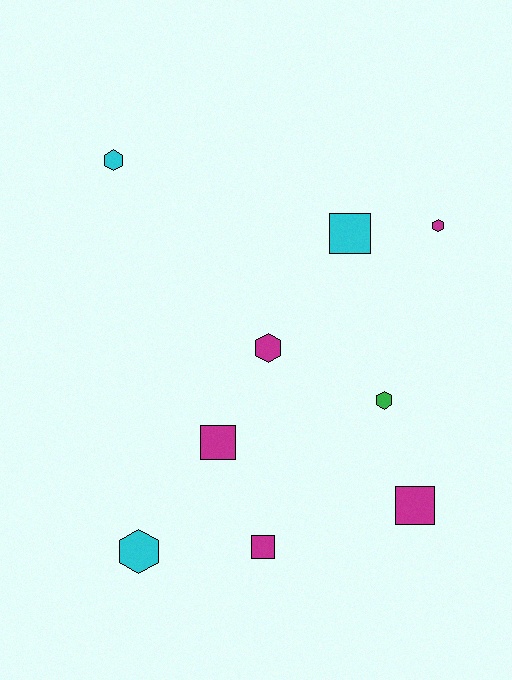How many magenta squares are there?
There are 3 magenta squares.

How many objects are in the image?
There are 9 objects.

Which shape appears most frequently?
Hexagon, with 5 objects.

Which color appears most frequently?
Magenta, with 5 objects.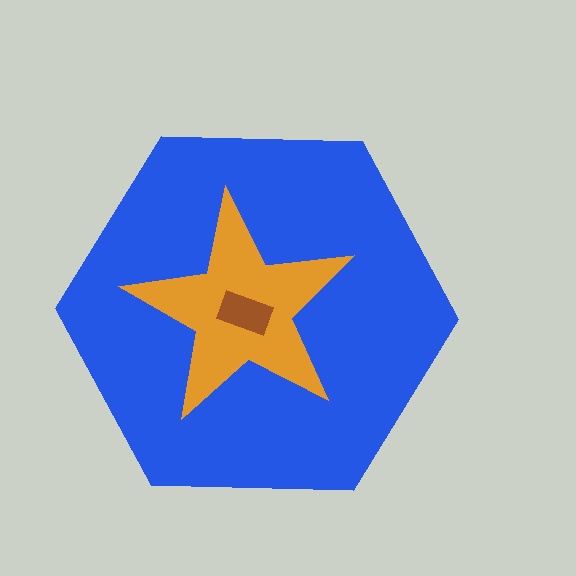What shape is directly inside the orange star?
The brown rectangle.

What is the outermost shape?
The blue hexagon.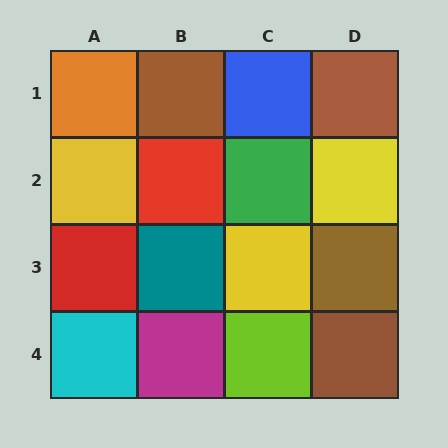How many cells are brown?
4 cells are brown.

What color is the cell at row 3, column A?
Red.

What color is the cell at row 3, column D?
Brown.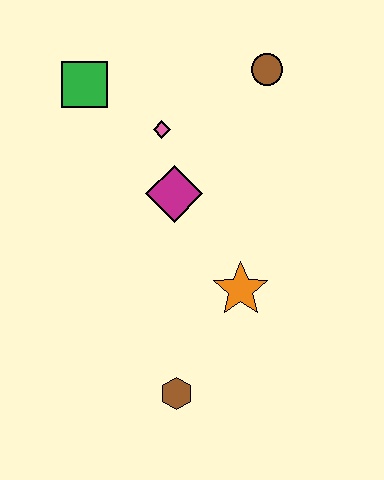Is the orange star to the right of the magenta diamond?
Yes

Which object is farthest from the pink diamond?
The brown hexagon is farthest from the pink diamond.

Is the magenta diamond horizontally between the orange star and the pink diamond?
Yes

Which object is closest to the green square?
The pink diamond is closest to the green square.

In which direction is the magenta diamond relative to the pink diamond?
The magenta diamond is below the pink diamond.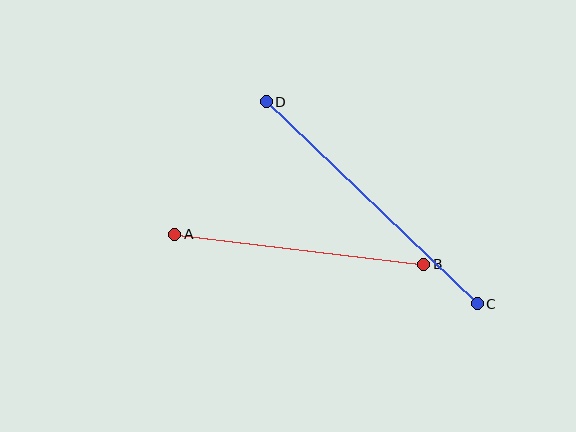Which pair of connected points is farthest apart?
Points C and D are farthest apart.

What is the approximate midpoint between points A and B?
The midpoint is at approximately (299, 249) pixels.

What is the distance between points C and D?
The distance is approximately 292 pixels.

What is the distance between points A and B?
The distance is approximately 251 pixels.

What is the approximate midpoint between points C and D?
The midpoint is at approximately (372, 203) pixels.